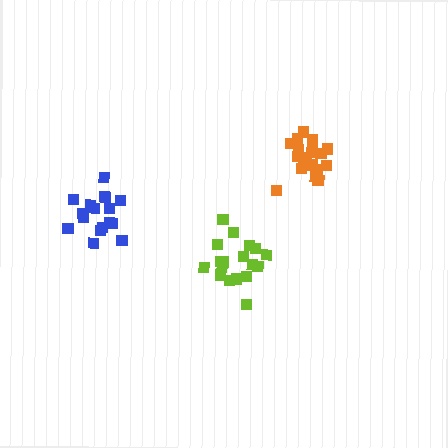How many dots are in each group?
Group 1: 18 dots, Group 2: 20 dots, Group 3: 17 dots (55 total).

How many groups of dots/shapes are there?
There are 3 groups.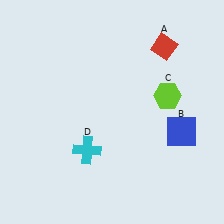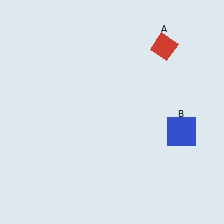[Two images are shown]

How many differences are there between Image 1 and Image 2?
There are 2 differences between the two images.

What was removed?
The lime hexagon (C), the cyan cross (D) were removed in Image 2.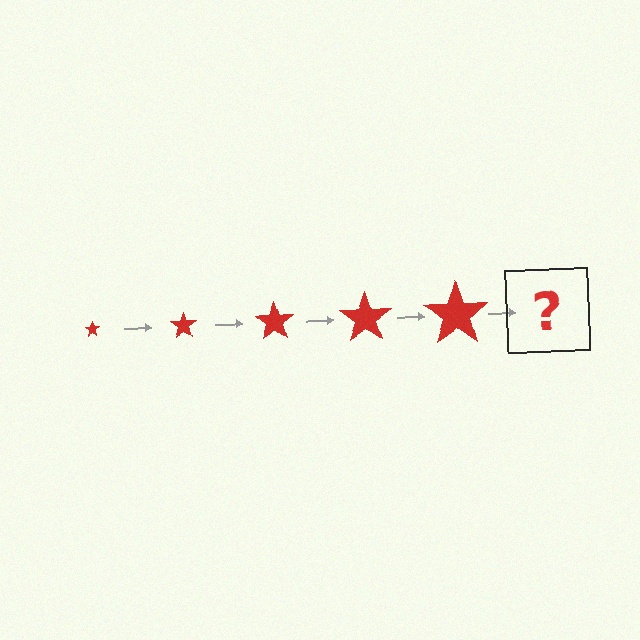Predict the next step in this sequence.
The next step is a red star, larger than the previous one.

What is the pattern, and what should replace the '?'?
The pattern is that the star gets progressively larger each step. The '?' should be a red star, larger than the previous one.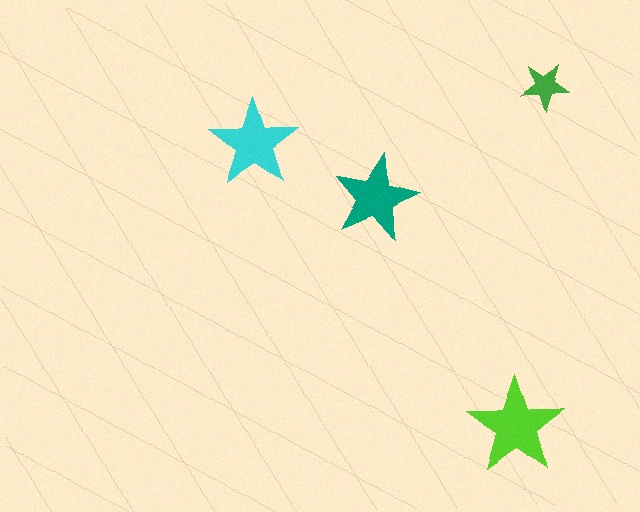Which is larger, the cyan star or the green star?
The cyan one.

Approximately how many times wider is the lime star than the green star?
About 2 times wider.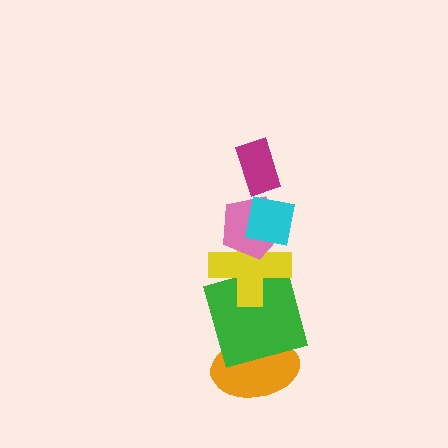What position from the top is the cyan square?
The cyan square is 2nd from the top.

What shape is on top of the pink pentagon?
The cyan square is on top of the pink pentagon.